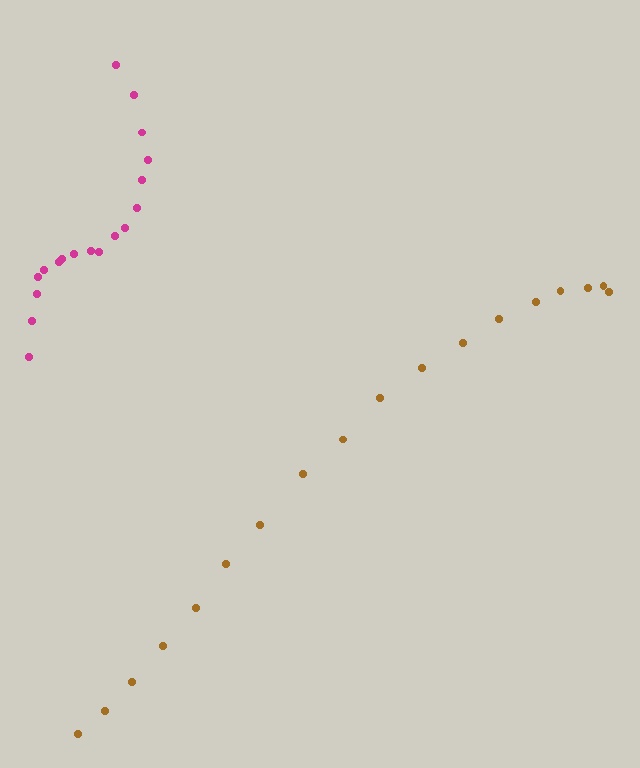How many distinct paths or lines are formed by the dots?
There are 2 distinct paths.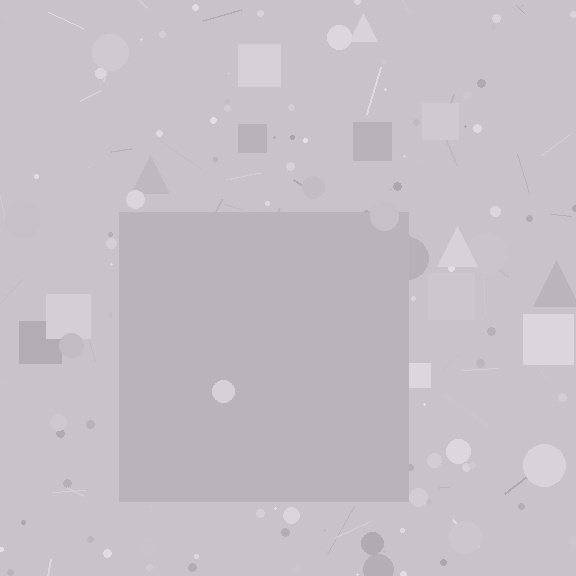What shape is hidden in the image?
A square is hidden in the image.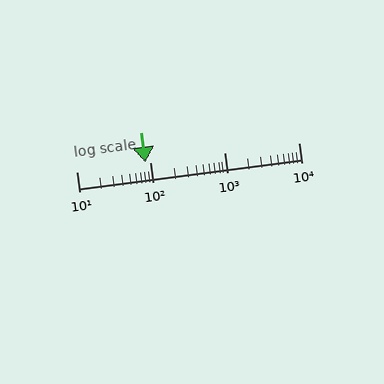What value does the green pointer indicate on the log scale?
The pointer indicates approximately 86.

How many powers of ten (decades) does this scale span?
The scale spans 3 decades, from 10 to 10000.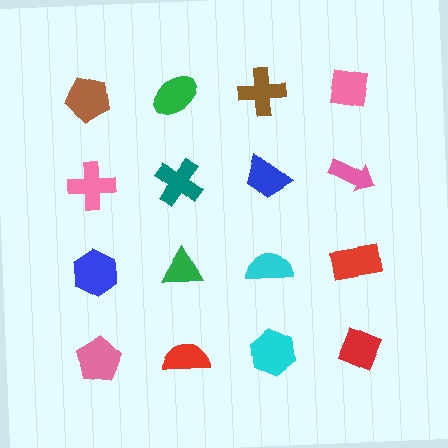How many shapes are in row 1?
4 shapes.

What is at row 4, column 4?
A red diamond.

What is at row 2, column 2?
A teal cross.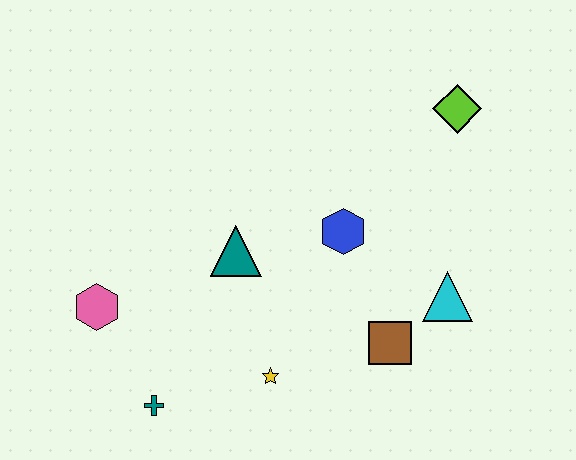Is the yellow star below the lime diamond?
Yes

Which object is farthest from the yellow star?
The lime diamond is farthest from the yellow star.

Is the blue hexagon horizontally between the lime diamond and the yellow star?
Yes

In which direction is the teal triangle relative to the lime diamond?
The teal triangle is to the left of the lime diamond.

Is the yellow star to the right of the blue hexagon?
No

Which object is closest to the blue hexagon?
The teal triangle is closest to the blue hexagon.